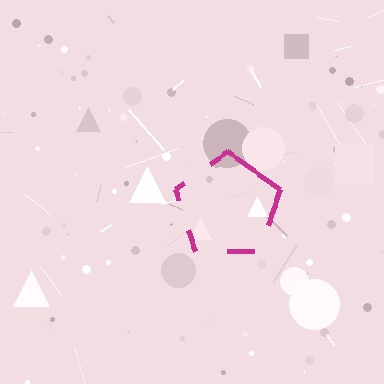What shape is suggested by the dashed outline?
The dashed outline suggests a pentagon.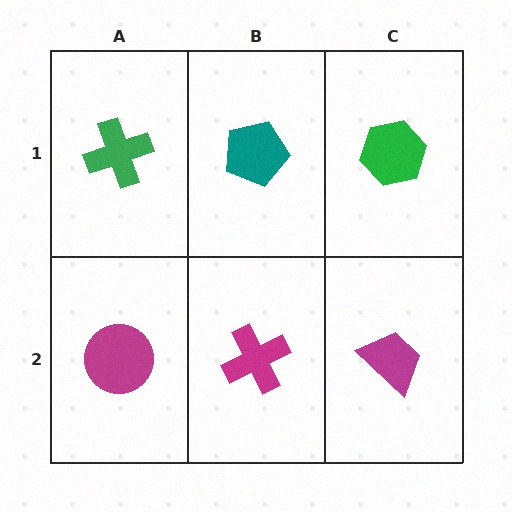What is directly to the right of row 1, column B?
A green hexagon.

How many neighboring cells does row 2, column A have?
2.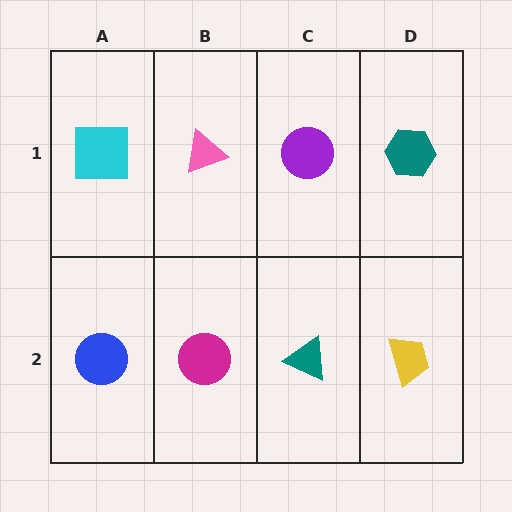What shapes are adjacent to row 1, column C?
A teal triangle (row 2, column C), a pink triangle (row 1, column B), a teal hexagon (row 1, column D).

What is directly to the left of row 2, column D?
A teal triangle.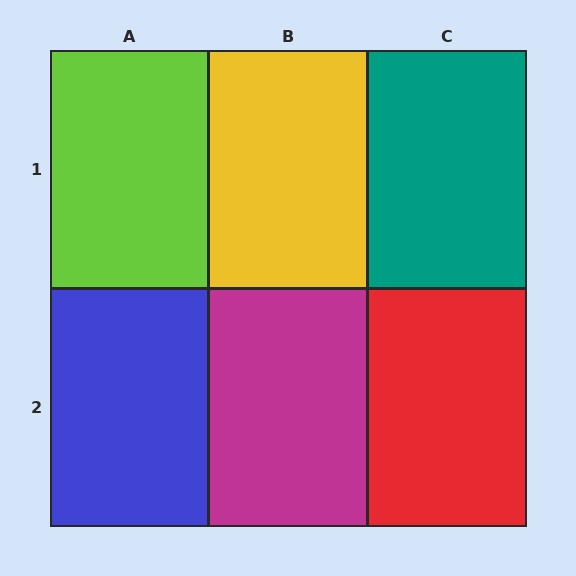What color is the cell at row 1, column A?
Lime.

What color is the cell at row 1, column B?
Yellow.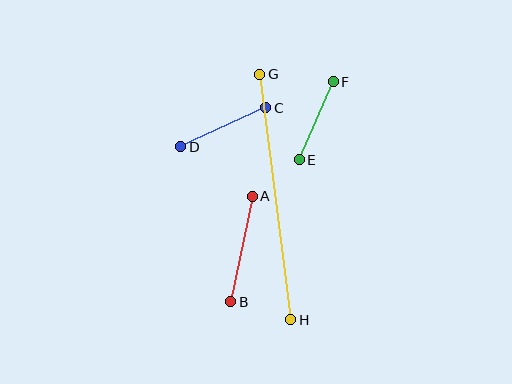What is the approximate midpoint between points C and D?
The midpoint is at approximately (223, 127) pixels.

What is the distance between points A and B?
The distance is approximately 108 pixels.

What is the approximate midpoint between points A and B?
The midpoint is at approximately (241, 249) pixels.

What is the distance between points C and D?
The distance is approximately 94 pixels.